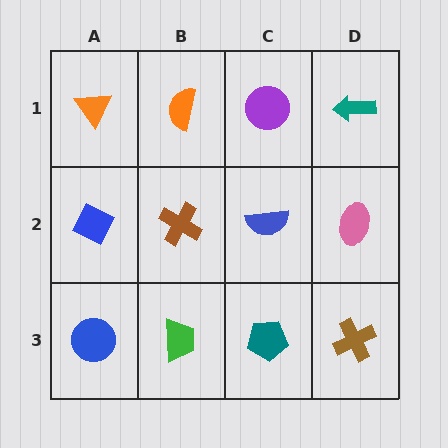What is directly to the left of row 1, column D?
A purple circle.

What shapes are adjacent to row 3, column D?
A pink ellipse (row 2, column D), a teal pentagon (row 3, column C).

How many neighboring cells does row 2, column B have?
4.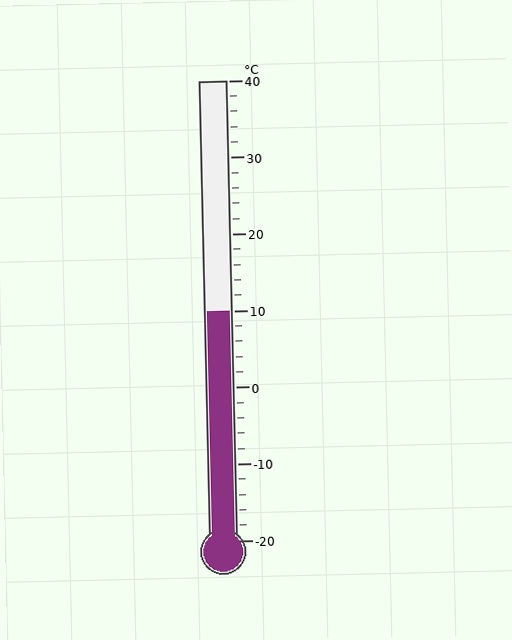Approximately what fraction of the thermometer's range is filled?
The thermometer is filled to approximately 50% of its range.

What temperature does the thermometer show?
The thermometer shows approximately 10°C.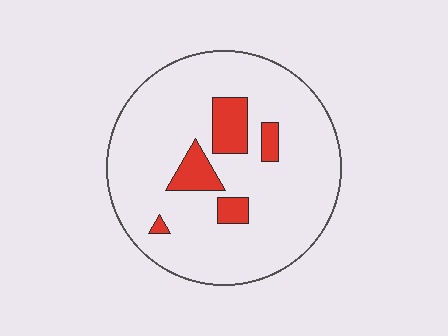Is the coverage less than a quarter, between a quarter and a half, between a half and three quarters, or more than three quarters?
Less than a quarter.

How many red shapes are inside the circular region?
5.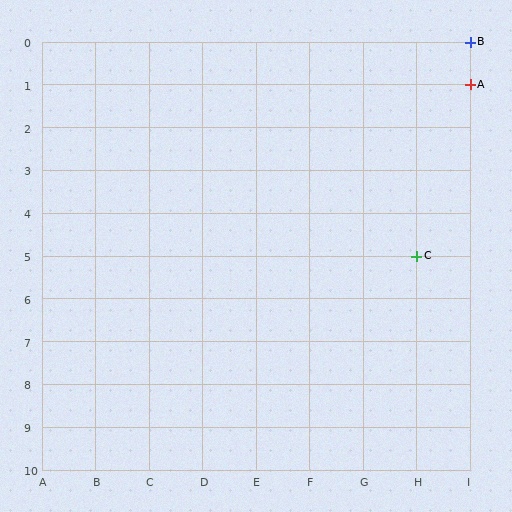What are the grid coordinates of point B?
Point B is at grid coordinates (I, 0).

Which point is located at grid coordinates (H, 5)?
Point C is at (H, 5).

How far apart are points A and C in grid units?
Points A and C are 1 column and 4 rows apart (about 4.1 grid units diagonally).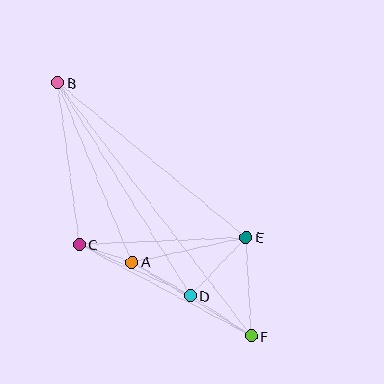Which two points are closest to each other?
Points A and C are closest to each other.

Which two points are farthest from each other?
Points B and F are farthest from each other.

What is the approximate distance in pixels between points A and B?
The distance between A and B is approximately 194 pixels.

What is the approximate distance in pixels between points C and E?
The distance between C and E is approximately 167 pixels.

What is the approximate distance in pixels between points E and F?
The distance between E and F is approximately 99 pixels.